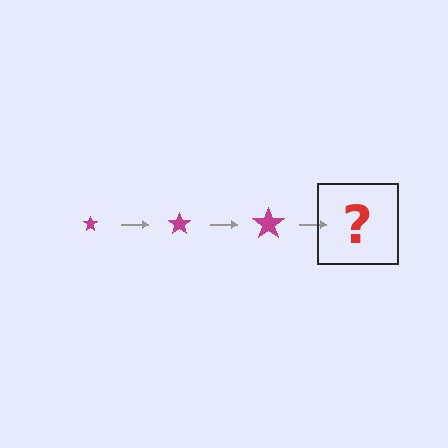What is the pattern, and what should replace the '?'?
The pattern is that the star gets progressively larger each step. The '?' should be a magenta star, larger than the previous one.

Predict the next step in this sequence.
The next step is a magenta star, larger than the previous one.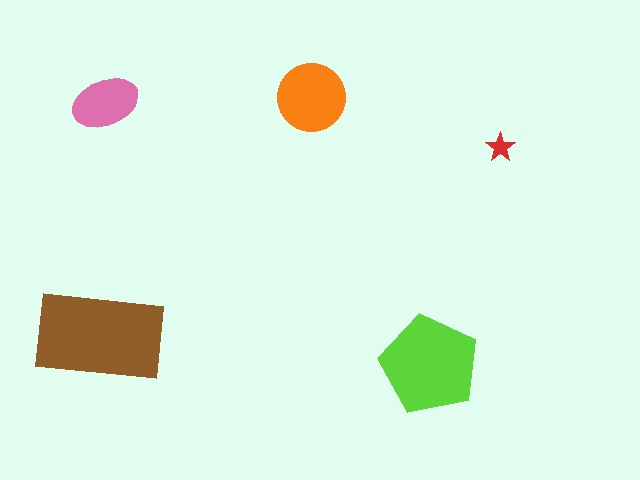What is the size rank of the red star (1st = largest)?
5th.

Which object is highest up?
The orange circle is topmost.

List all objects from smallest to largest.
The red star, the pink ellipse, the orange circle, the lime pentagon, the brown rectangle.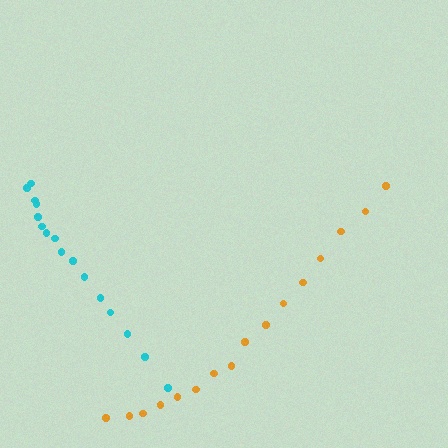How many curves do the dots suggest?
There are 2 distinct paths.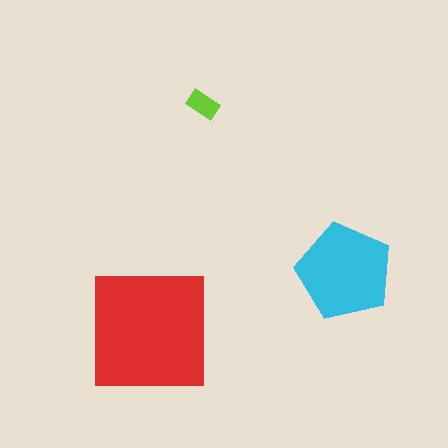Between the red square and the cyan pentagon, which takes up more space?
The red square.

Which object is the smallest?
The lime rectangle.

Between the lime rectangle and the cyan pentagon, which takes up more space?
The cyan pentagon.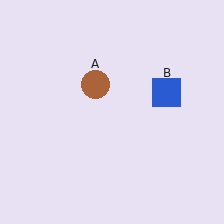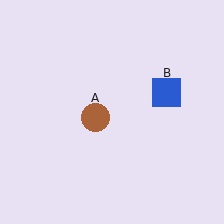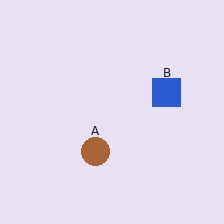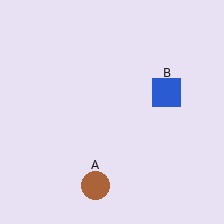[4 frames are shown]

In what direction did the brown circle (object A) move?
The brown circle (object A) moved down.